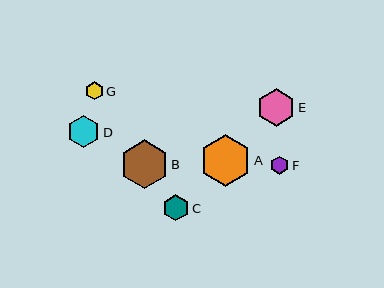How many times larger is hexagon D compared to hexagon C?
Hexagon D is approximately 1.2 times the size of hexagon C.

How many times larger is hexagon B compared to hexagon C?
Hexagon B is approximately 1.8 times the size of hexagon C.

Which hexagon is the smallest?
Hexagon F is the smallest with a size of approximately 18 pixels.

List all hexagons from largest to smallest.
From largest to smallest: A, B, E, D, C, G, F.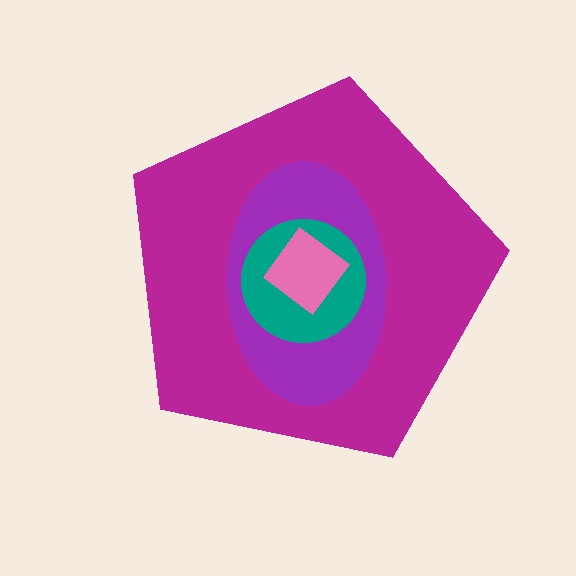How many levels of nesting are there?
4.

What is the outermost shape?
The magenta pentagon.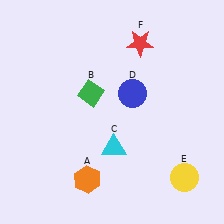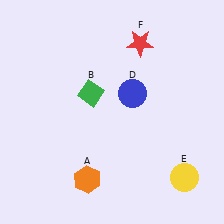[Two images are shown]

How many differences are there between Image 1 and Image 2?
There is 1 difference between the two images.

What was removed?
The cyan triangle (C) was removed in Image 2.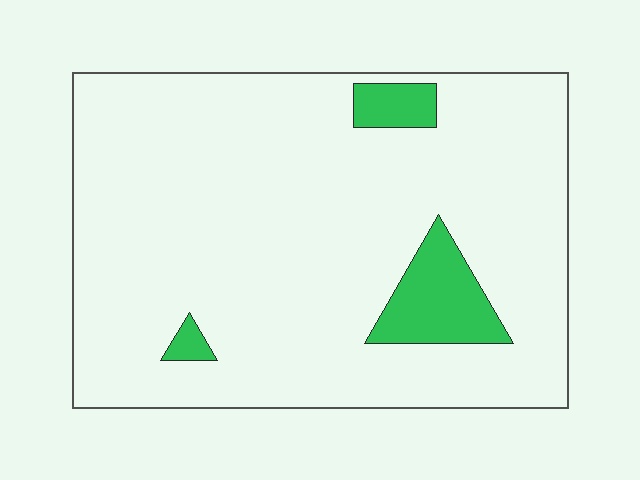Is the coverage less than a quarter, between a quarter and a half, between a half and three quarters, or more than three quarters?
Less than a quarter.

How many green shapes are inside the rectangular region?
3.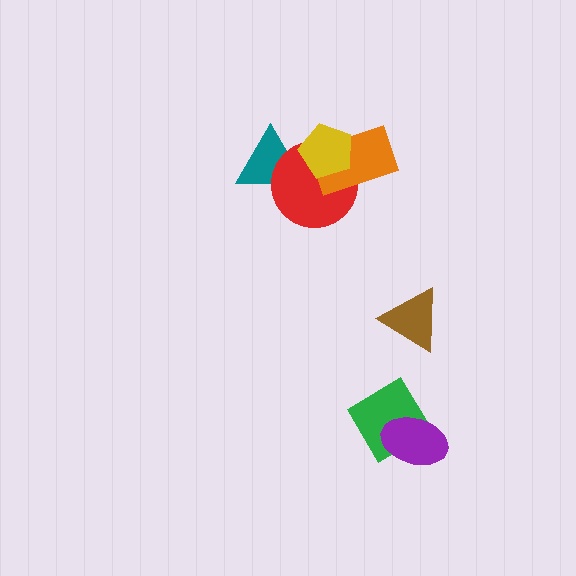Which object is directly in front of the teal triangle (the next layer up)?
The red circle is directly in front of the teal triangle.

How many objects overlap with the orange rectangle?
2 objects overlap with the orange rectangle.